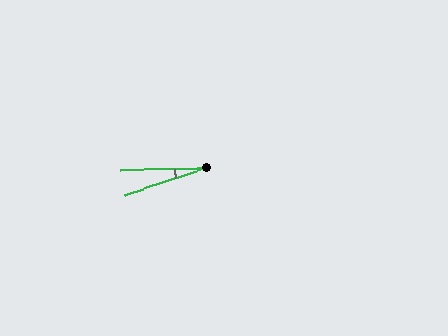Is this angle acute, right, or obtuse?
It is acute.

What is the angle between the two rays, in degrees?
Approximately 18 degrees.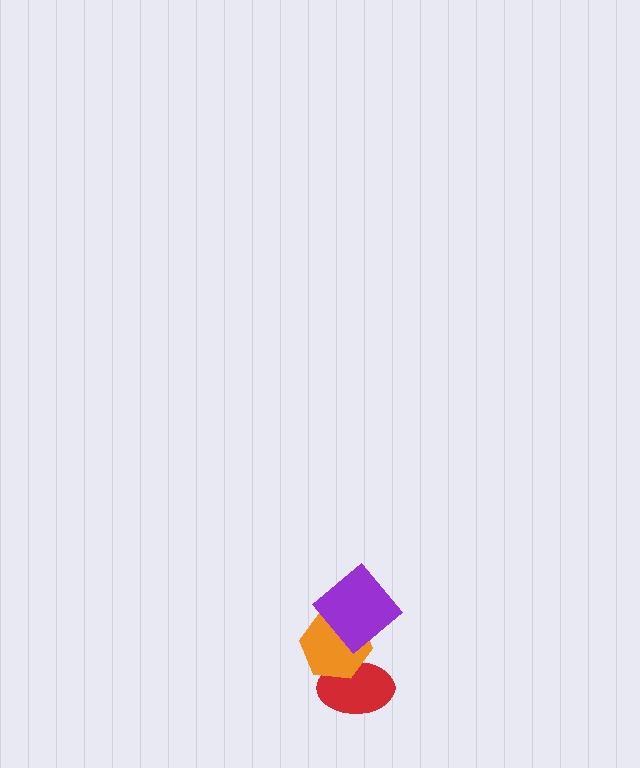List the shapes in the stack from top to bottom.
From top to bottom: the purple diamond, the orange hexagon, the red ellipse.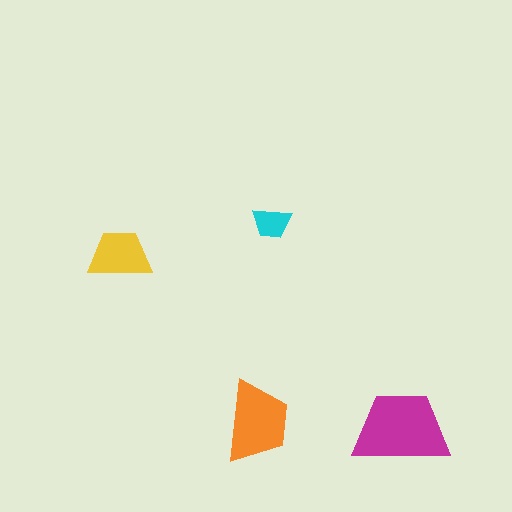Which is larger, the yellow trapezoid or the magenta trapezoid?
The magenta one.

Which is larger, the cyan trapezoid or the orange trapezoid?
The orange one.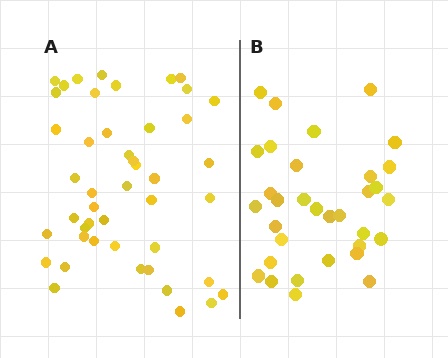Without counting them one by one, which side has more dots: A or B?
Region A (the left region) has more dots.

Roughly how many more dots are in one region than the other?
Region A has approximately 15 more dots than region B.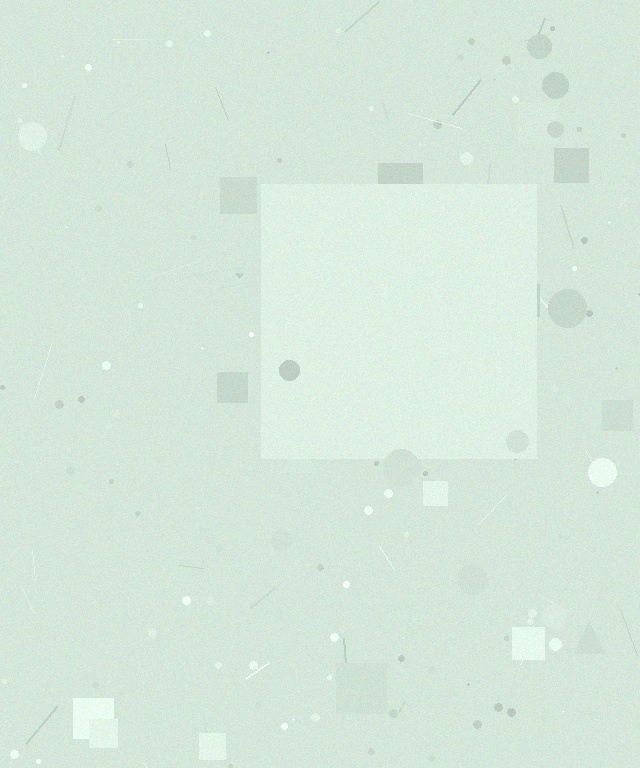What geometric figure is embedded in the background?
A square is embedded in the background.